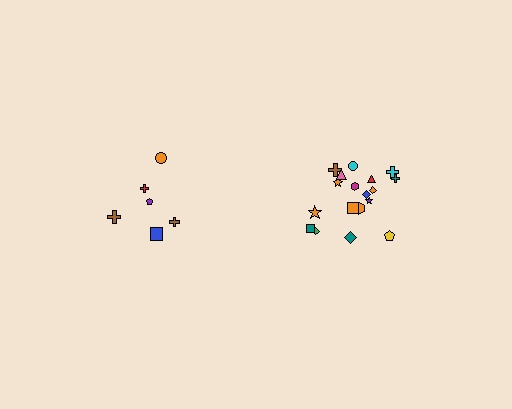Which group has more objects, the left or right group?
The right group.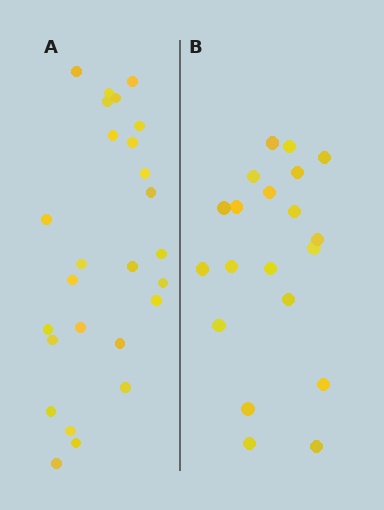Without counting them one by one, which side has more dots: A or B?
Region A (the left region) has more dots.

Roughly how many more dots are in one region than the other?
Region A has about 6 more dots than region B.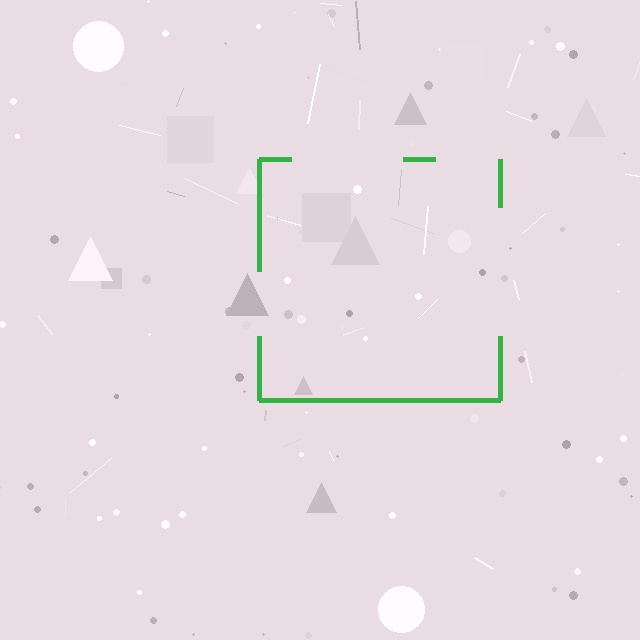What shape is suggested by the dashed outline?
The dashed outline suggests a square.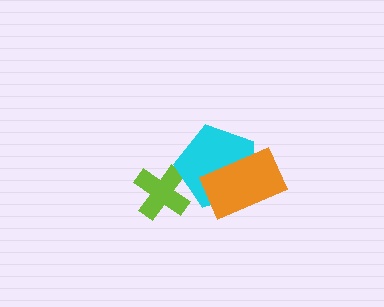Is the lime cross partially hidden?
Yes, it is partially covered by another shape.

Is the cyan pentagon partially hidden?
Yes, it is partially covered by another shape.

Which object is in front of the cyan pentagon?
The orange rectangle is in front of the cyan pentagon.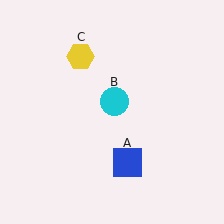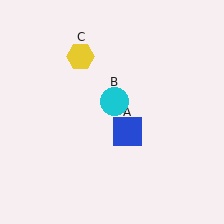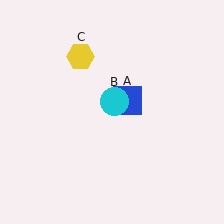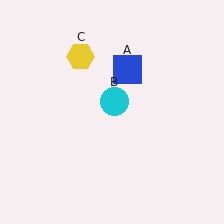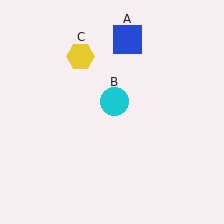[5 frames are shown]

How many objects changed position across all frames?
1 object changed position: blue square (object A).